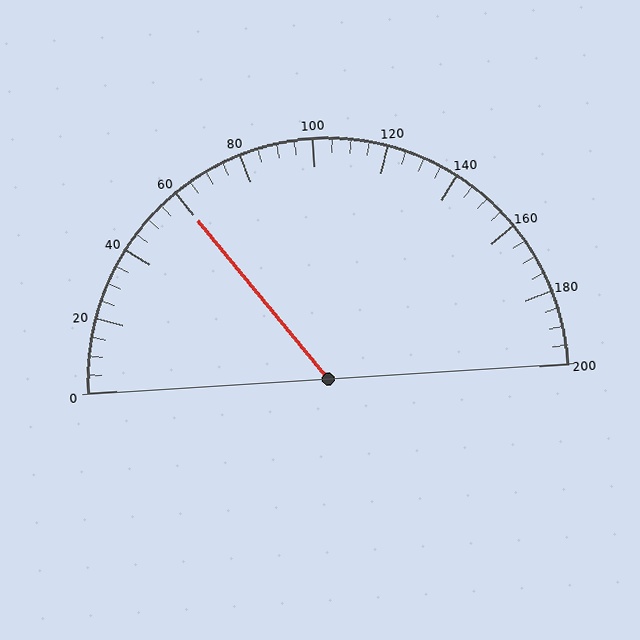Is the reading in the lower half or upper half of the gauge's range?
The reading is in the lower half of the range (0 to 200).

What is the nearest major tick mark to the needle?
The nearest major tick mark is 60.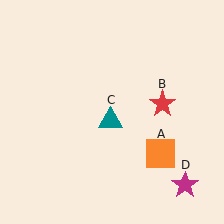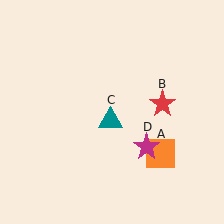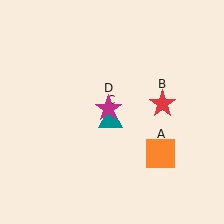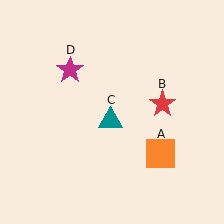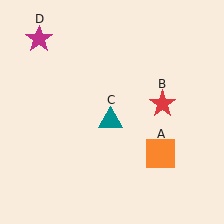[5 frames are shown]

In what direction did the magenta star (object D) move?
The magenta star (object D) moved up and to the left.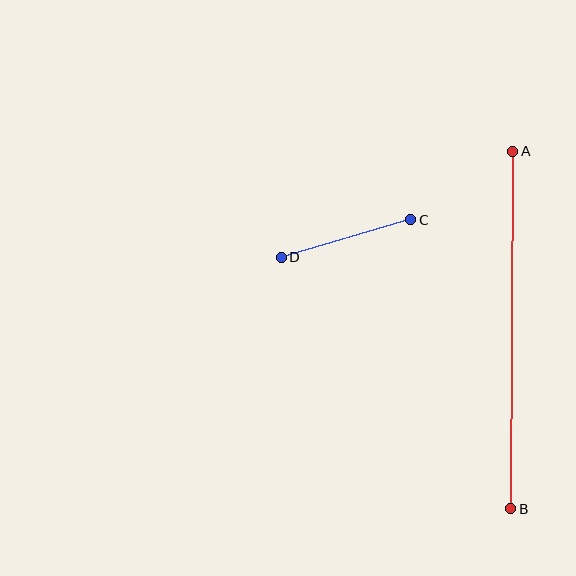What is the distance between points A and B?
The distance is approximately 358 pixels.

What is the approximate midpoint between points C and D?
The midpoint is at approximately (346, 238) pixels.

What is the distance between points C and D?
The distance is approximately 135 pixels.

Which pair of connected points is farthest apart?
Points A and B are farthest apart.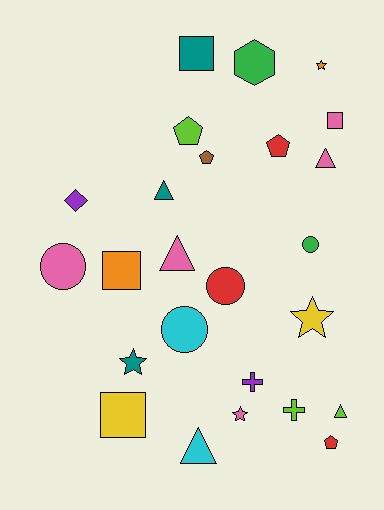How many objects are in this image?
There are 25 objects.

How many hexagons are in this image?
There is 1 hexagon.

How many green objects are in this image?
There are 2 green objects.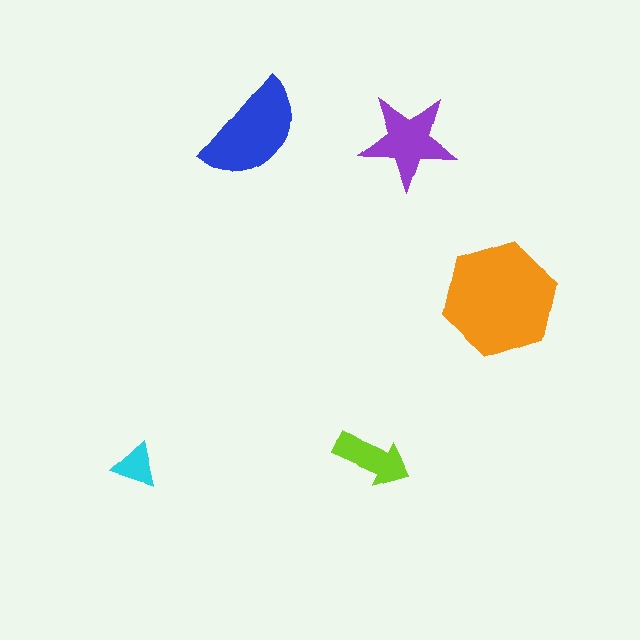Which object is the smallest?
The cyan triangle.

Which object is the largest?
The orange hexagon.